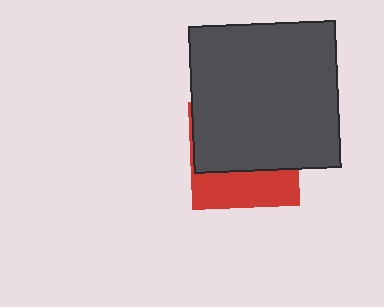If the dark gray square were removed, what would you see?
You would see the complete red square.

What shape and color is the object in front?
The object in front is a dark gray square.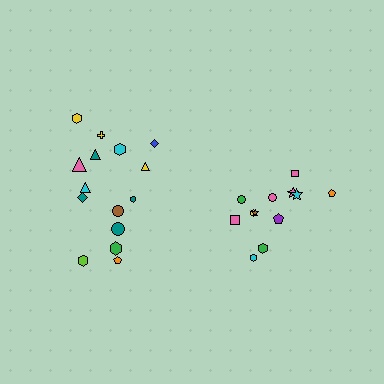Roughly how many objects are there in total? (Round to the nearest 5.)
Roughly 25 objects in total.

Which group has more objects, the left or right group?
The left group.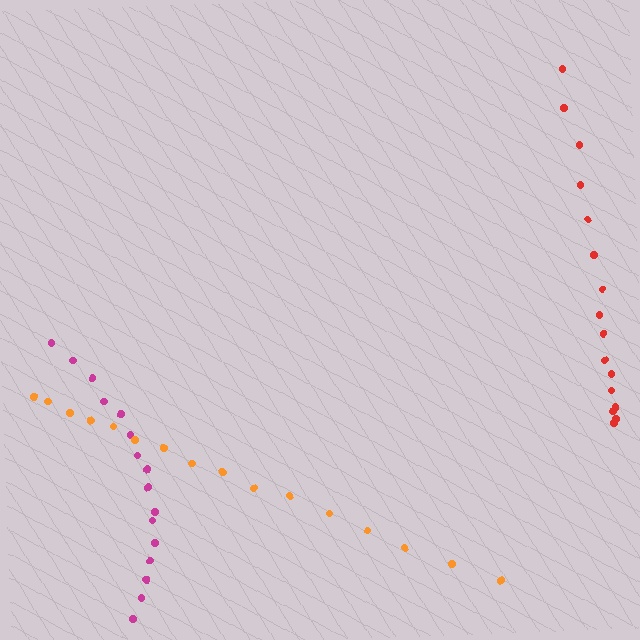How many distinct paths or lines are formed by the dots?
There are 3 distinct paths.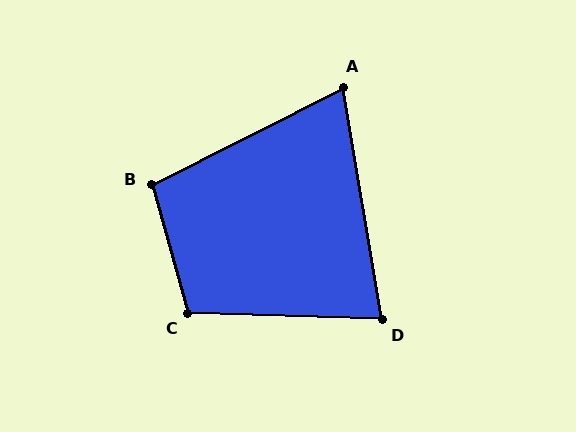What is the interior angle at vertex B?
Approximately 101 degrees (obtuse).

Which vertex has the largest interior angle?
C, at approximately 107 degrees.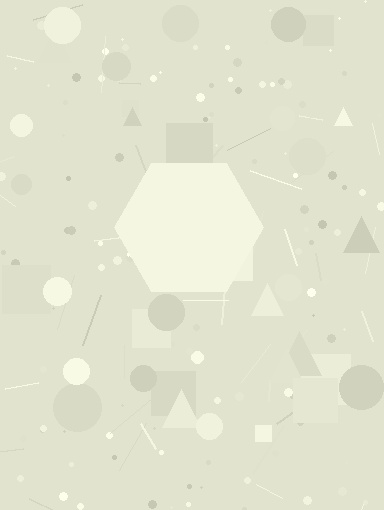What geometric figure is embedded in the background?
A hexagon is embedded in the background.